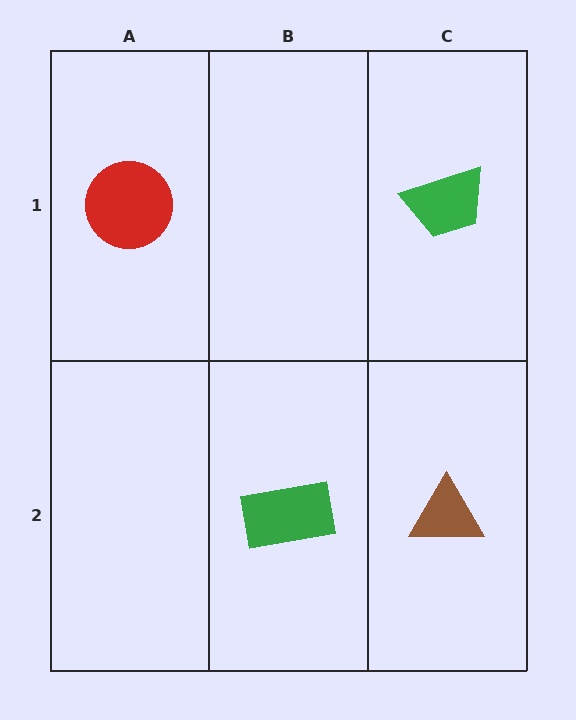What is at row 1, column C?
A green trapezoid.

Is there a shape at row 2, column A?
No, that cell is empty.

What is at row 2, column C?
A brown triangle.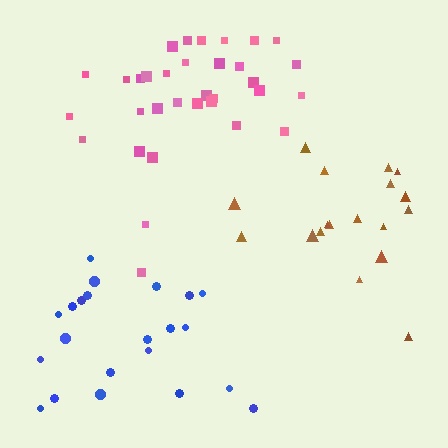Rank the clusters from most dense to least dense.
pink, blue, brown.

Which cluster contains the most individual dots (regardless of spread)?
Pink (34).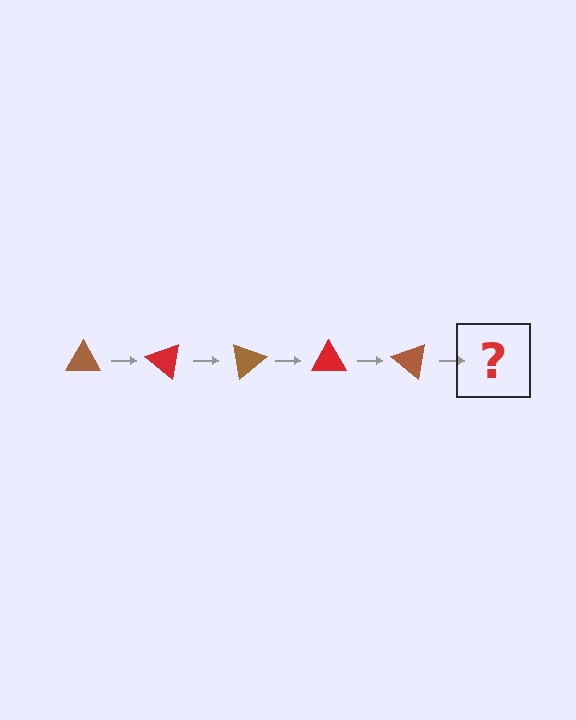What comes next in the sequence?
The next element should be a red triangle, rotated 200 degrees from the start.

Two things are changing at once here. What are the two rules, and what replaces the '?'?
The two rules are that it rotates 40 degrees each step and the color cycles through brown and red. The '?' should be a red triangle, rotated 200 degrees from the start.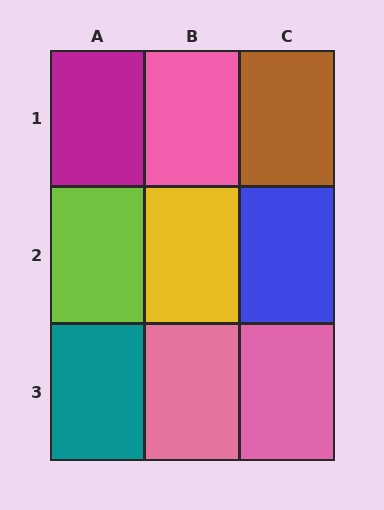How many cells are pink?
3 cells are pink.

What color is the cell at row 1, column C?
Brown.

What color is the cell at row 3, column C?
Pink.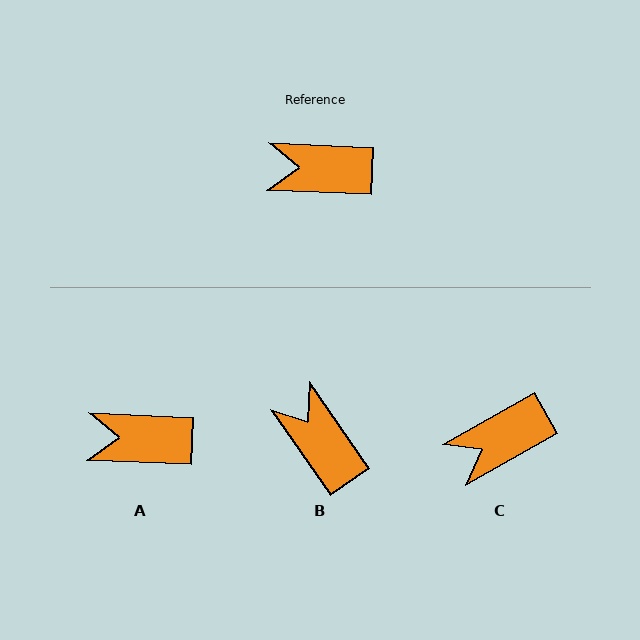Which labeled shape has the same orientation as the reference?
A.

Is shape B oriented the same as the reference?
No, it is off by about 52 degrees.